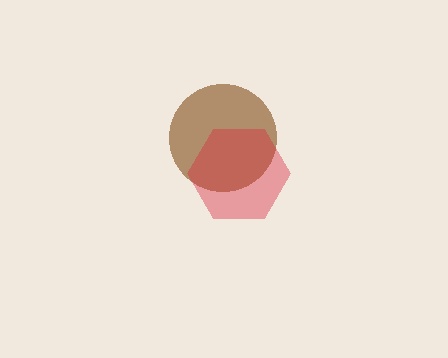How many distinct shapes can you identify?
There are 2 distinct shapes: a brown circle, a red hexagon.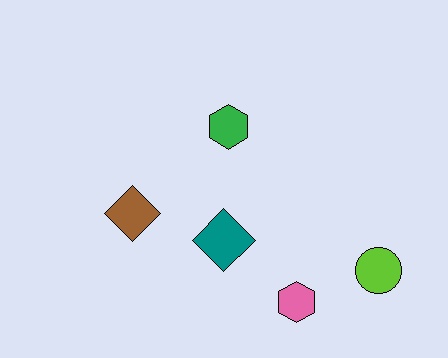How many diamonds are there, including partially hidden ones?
There are 2 diamonds.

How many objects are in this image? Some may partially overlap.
There are 5 objects.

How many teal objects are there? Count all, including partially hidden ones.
There is 1 teal object.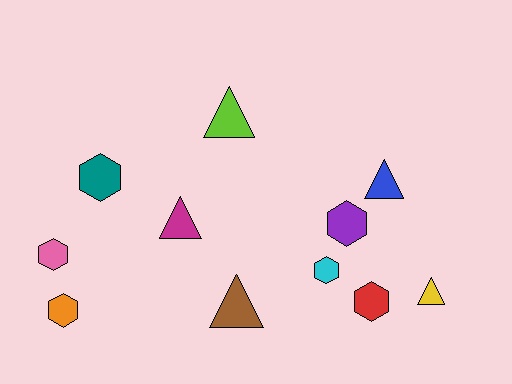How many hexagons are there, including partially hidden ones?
There are 6 hexagons.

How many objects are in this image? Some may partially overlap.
There are 11 objects.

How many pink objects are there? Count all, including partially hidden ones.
There is 1 pink object.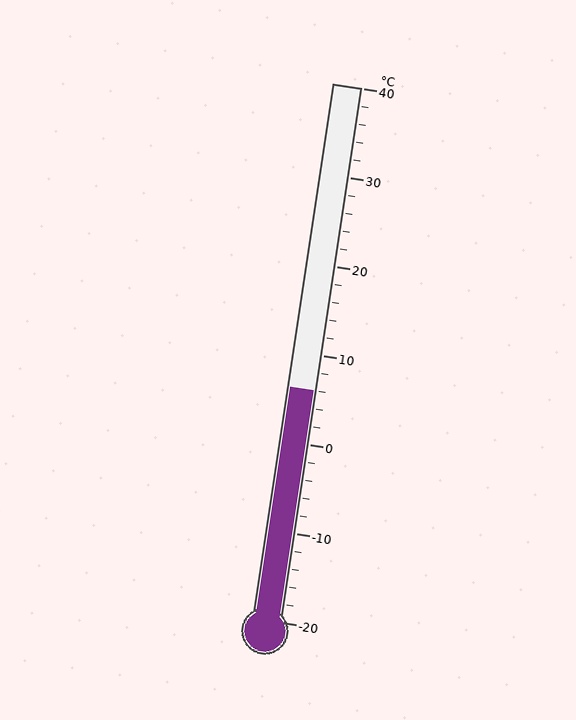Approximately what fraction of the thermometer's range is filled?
The thermometer is filled to approximately 45% of its range.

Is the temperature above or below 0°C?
The temperature is above 0°C.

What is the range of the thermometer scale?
The thermometer scale ranges from -20°C to 40°C.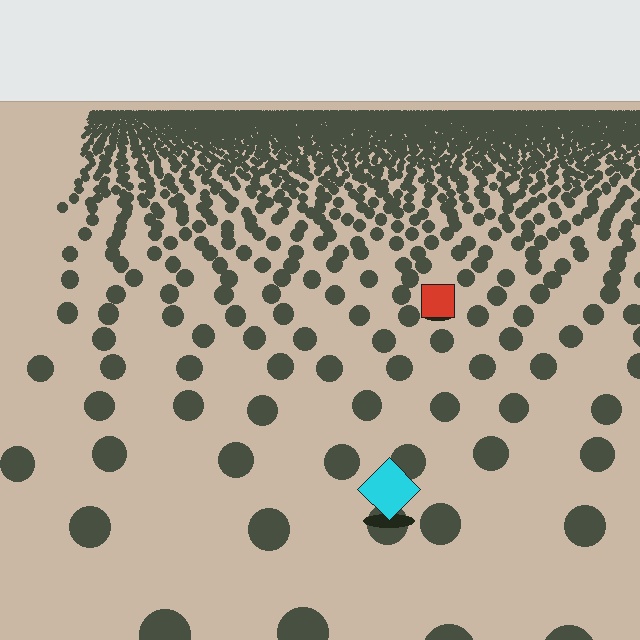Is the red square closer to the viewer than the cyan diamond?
No. The cyan diamond is closer — you can tell from the texture gradient: the ground texture is coarser near it.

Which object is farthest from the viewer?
The red square is farthest from the viewer. It appears smaller and the ground texture around it is denser.